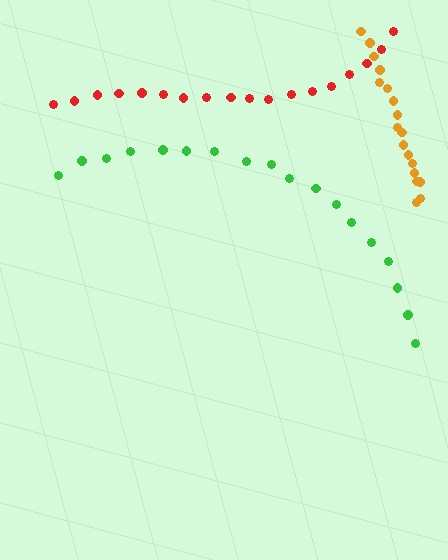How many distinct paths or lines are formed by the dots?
There are 3 distinct paths.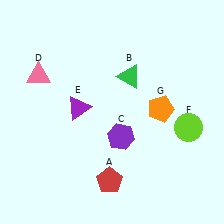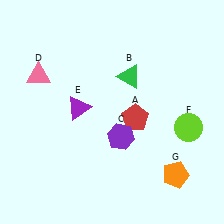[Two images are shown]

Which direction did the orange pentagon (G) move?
The orange pentagon (G) moved down.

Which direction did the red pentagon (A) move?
The red pentagon (A) moved up.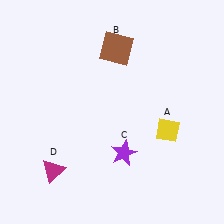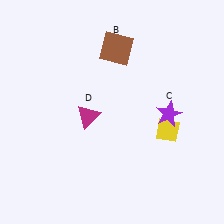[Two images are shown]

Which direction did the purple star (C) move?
The purple star (C) moved right.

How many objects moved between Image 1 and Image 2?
2 objects moved between the two images.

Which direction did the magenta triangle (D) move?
The magenta triangle (D) moved up.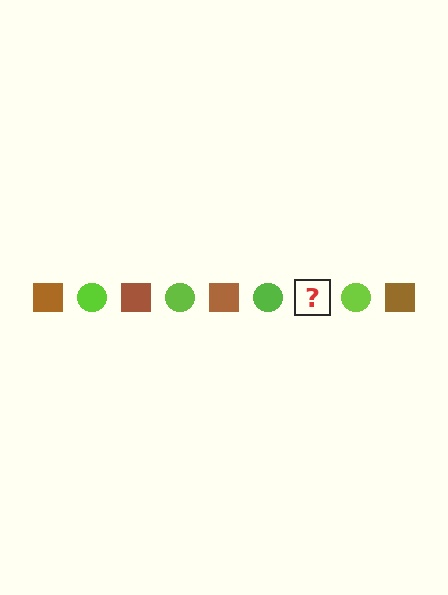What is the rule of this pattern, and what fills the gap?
The rule is that the pattern alternates between brown square and lime circle. The gap should be filled with a brown square.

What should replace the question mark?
The question mark should be replaced with a brown square.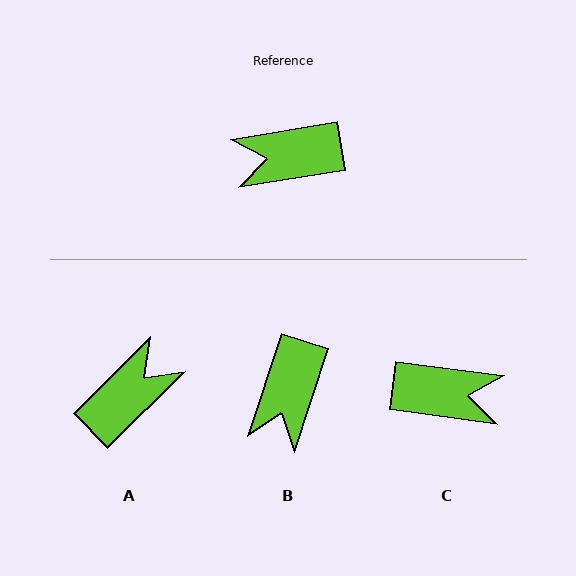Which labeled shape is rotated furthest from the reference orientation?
C, about 163 degrees away.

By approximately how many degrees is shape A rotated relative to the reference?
Approximately 145 degrees clockwise.